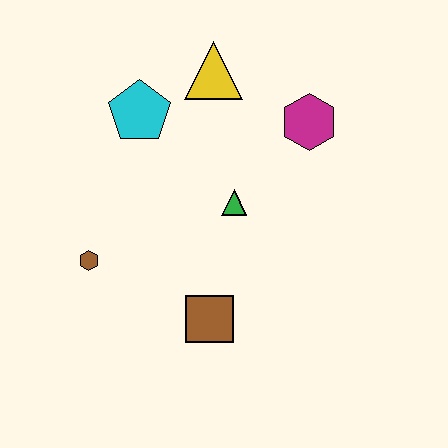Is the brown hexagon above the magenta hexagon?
No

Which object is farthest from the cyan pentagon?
The brown square is farthest from the cyan pentagon.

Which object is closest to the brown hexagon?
The brown square is closest to the brown hexagon.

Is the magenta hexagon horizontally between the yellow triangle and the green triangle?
No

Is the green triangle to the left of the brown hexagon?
No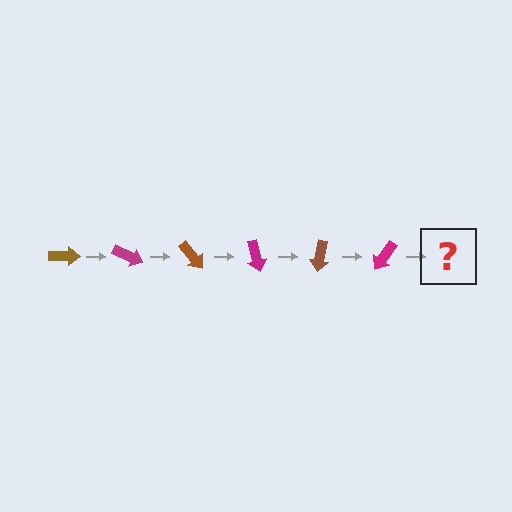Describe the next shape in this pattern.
It should be a brown arrow, rotated 150 degrees from the start.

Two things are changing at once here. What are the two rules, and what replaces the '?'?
The two rules are that it rotates 25 degrees each step and the color cycles through brown and magenta. The '?' should be a brown arrow, rotated 150 degrees from the start.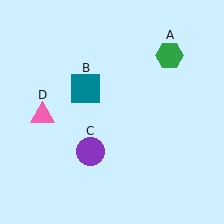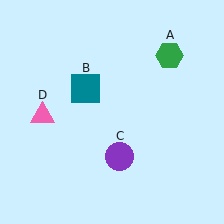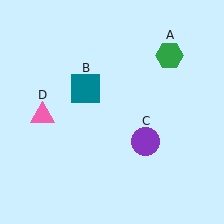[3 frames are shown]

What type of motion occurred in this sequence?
The purple circle (object C) rotated counterclockwise around the center of the scene.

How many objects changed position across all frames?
1 object changed position: purple circle (object C).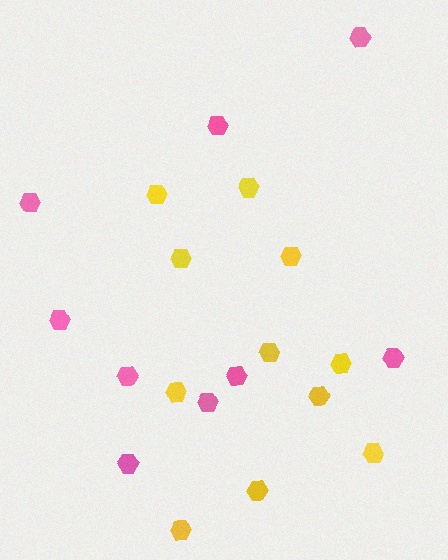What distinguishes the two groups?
There are 2 groups: one group of pink hexagons (9) and one group of yellow hexagons (11).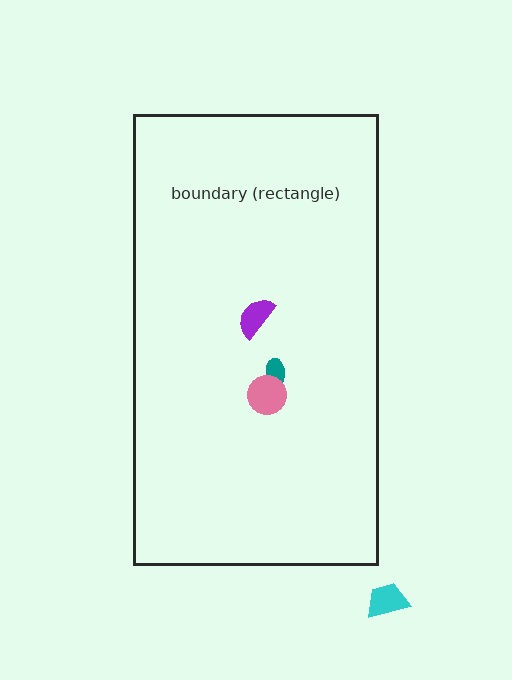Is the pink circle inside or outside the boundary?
Inside.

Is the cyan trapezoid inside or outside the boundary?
Outside.